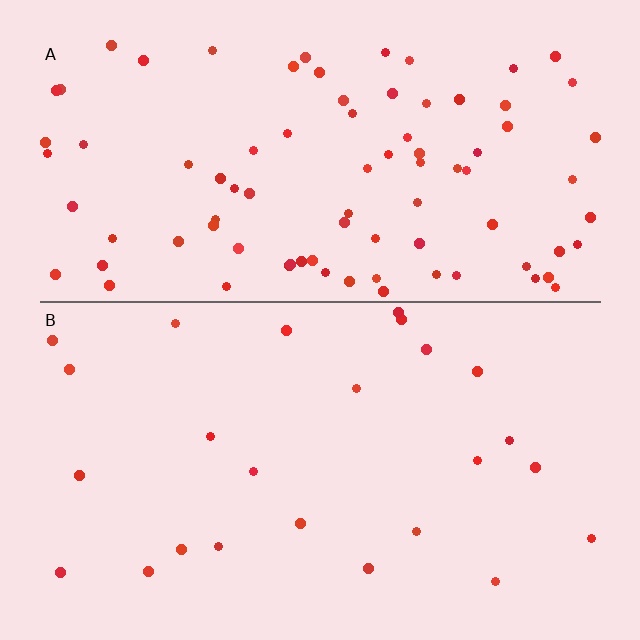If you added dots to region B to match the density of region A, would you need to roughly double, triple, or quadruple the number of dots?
Approximately triple.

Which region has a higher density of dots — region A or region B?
A (the top).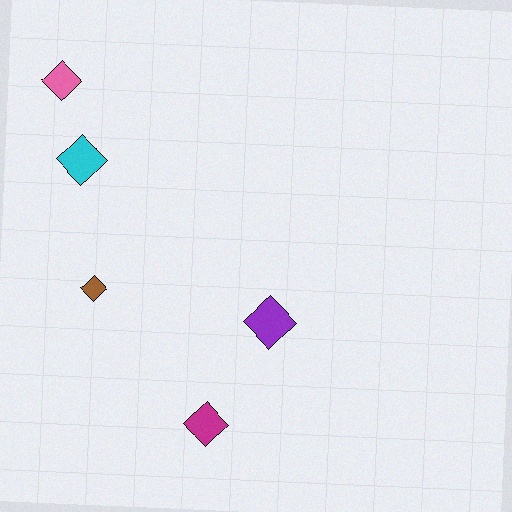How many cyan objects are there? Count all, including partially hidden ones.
There is 1 cyan object.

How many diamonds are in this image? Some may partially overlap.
There are 5 diamonds.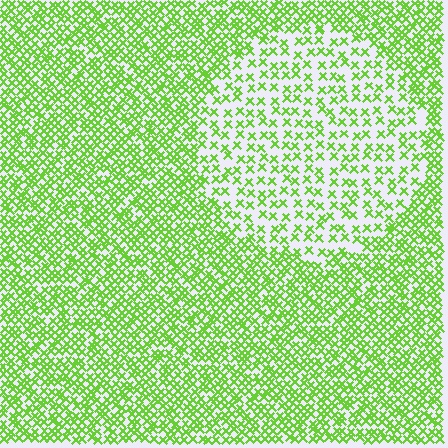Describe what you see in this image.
The image contains small lime elements arranged at two different densities. A circle-shaped region is visible where the elements are less densely packed than the surrounding area.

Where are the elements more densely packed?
The elements are more densely packed outside the circle boundary.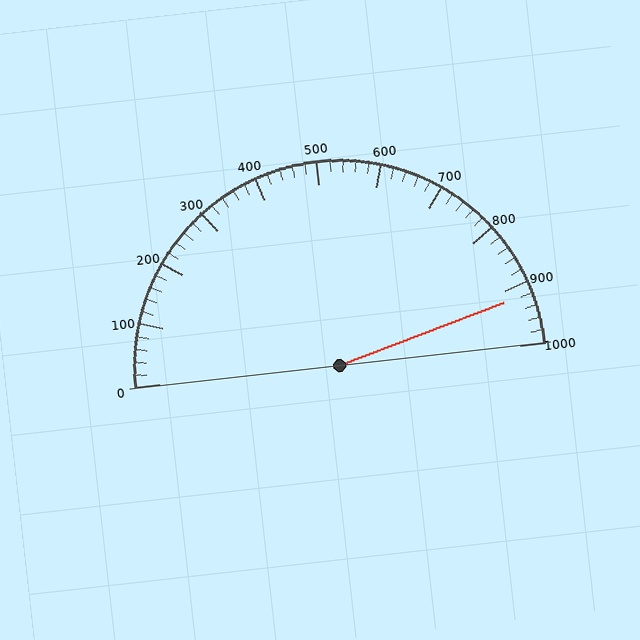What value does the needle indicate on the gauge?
The needle indicates approximately 920.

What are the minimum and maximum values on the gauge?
The gauge ranges from 0 to 1000.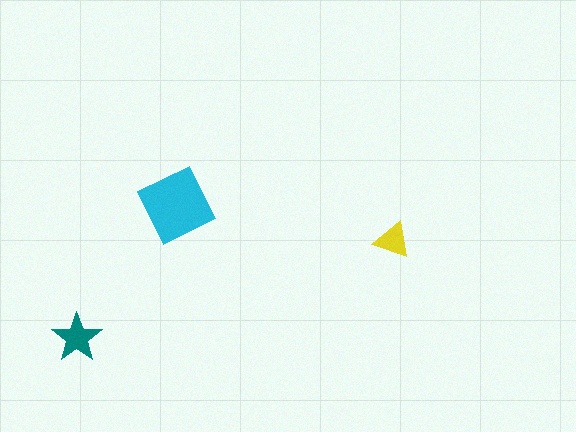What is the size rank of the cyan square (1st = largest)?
1st.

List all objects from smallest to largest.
The yellow triangle, the teal star, the cyan square.